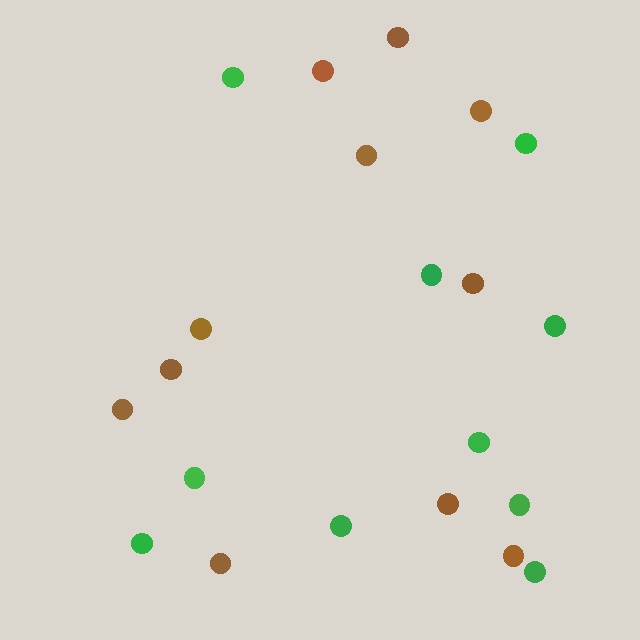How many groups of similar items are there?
There are 2 groups: one group of brown circles (11) and one group of green circles (10).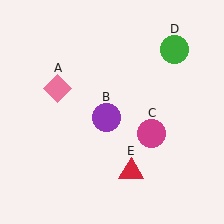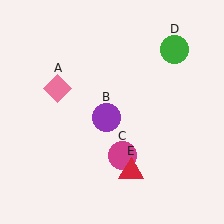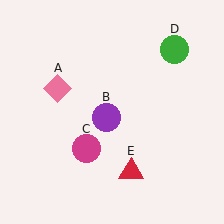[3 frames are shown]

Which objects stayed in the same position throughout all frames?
Pink diamond (object A) and purple circle (object B) and green circle (object D) and red triangle (object E) remained stationary.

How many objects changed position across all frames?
1 object changed position: magenta circle (object C).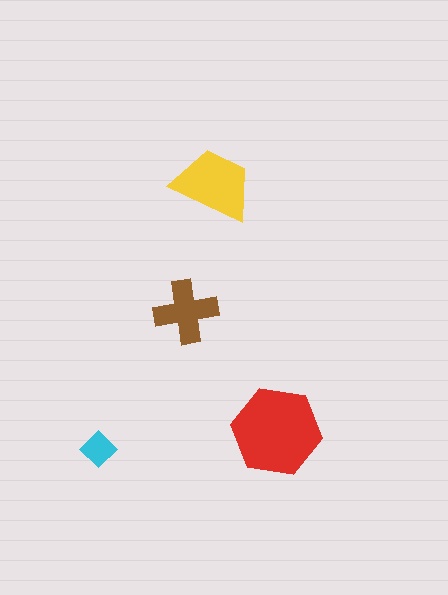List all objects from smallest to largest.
The cyan diamond, the brown cross, the yellow trapezoid, the red hexagon.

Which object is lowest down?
The cyan diamond is bottommost.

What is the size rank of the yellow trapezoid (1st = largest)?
2nd.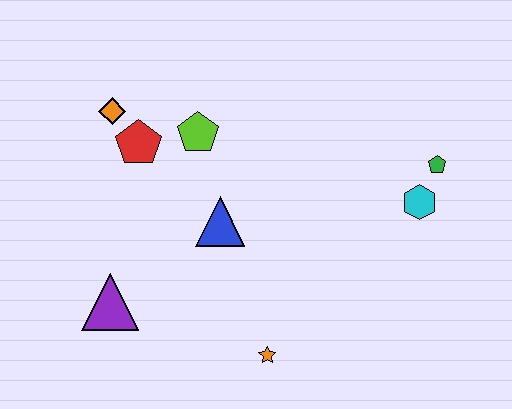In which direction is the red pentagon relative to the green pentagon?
The red pentagon is to the left of the green pentagon.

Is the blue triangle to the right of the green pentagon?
No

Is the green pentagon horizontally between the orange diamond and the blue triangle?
No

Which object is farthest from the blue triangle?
The green pentagon is farthest from the blue triangle.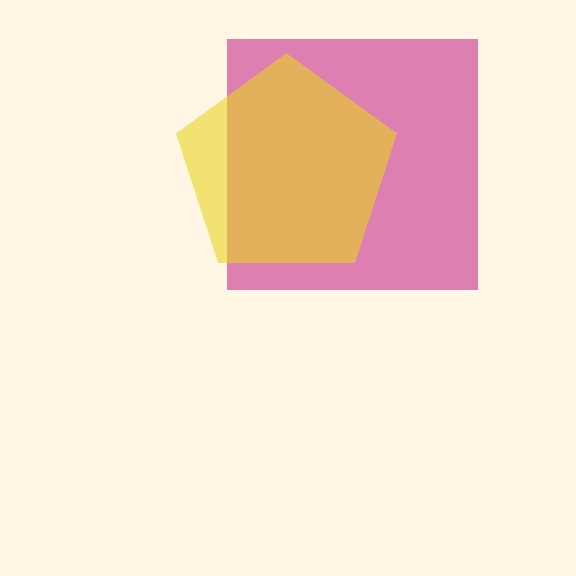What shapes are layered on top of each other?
The layered shapes are: a magenta square, a yellow pentagon.